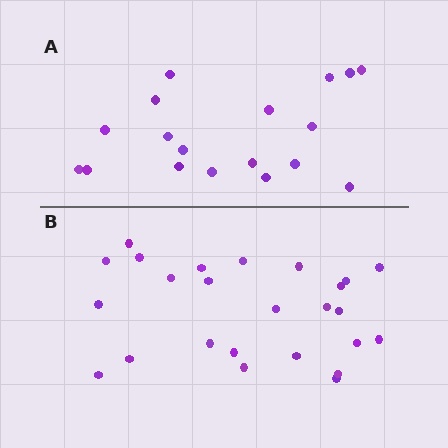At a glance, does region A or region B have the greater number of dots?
Region B (the bottom region) has more dots.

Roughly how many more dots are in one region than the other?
Region B has roughly 8 or so more dots than region A.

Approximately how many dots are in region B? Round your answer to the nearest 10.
About 20 dots. (The exact count is 25, which rounds to 20.)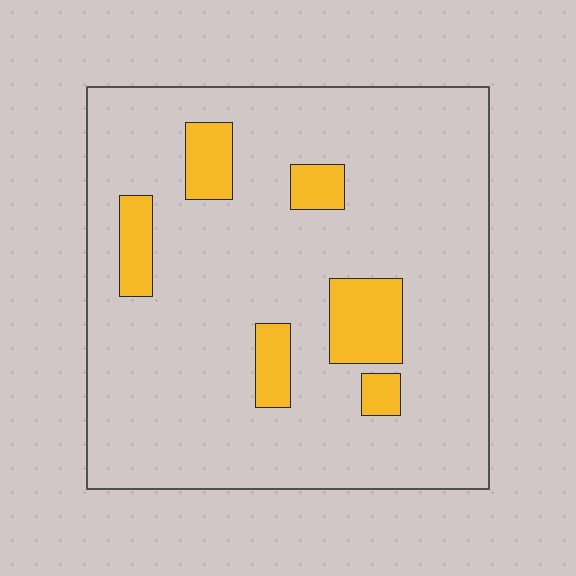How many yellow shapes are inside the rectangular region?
6.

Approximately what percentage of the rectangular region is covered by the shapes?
Approximately 15%.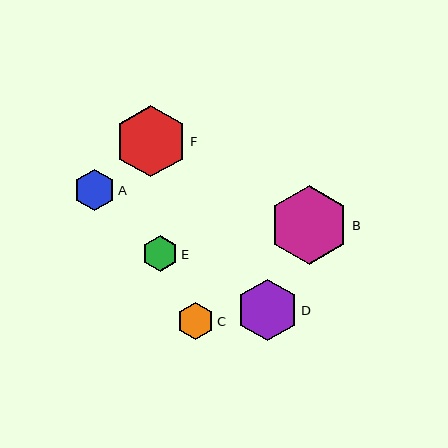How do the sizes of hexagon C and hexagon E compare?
Hexagon C and hexagon E are approximately the same size.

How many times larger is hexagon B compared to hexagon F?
Hexagon B is approximately 1.1 times the size of hexagon F.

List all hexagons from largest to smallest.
From largest to smallest: B, F, D, A, C, E.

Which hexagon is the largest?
Hexagon B is the largest with a size of approximately 79 pixels.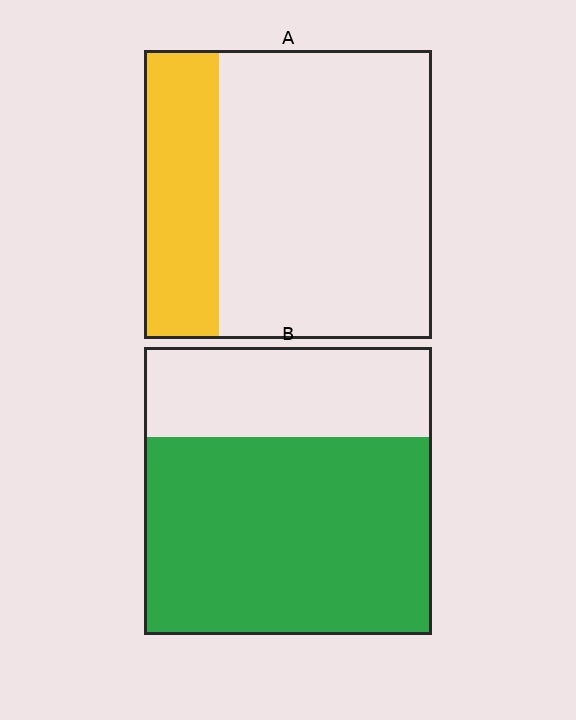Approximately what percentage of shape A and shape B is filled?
A is approximately 25% and B is approximately 70%.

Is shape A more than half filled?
No.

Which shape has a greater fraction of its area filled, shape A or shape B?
Shape B.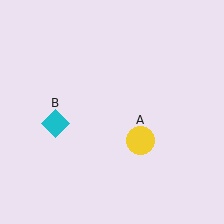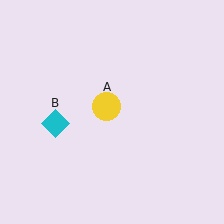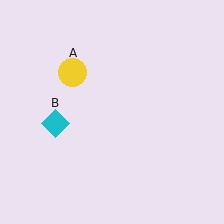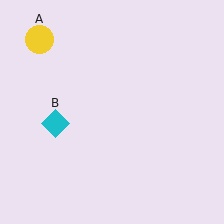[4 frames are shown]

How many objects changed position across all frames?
1 object changed position: yellow circle (object A).